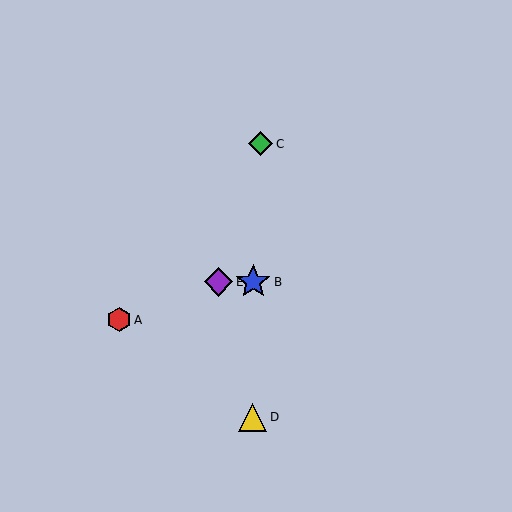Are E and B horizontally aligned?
Yes, both are at y≈282.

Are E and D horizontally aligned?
No, E is at y≈282 and D is at y≈417.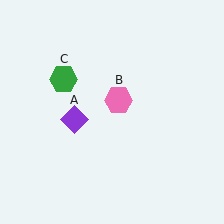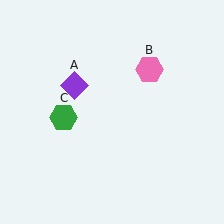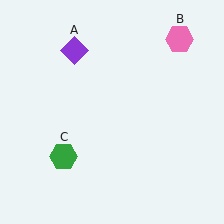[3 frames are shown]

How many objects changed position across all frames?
3 objects changed position: purple diamond (object A), pink hexagon (object B), green hexagon (object C).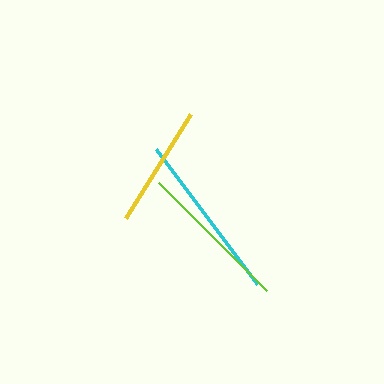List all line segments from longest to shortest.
From longest to shortest: cyan, lime, yellow.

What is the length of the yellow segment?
The yellow segment is approximately 122 pixels long.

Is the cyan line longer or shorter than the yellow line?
The cyan line is longer than the yellow line.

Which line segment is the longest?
The cyan line is the longest at approximately 169 pixels.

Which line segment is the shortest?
The yellow line is the shortest at approximately 122 pixels.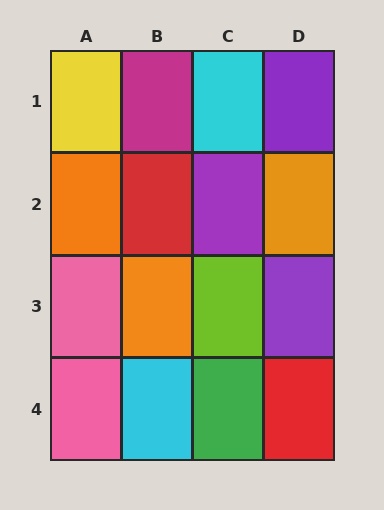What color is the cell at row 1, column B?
Magenta.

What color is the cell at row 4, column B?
Cyan.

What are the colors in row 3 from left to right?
Pink, orange, lime, purple.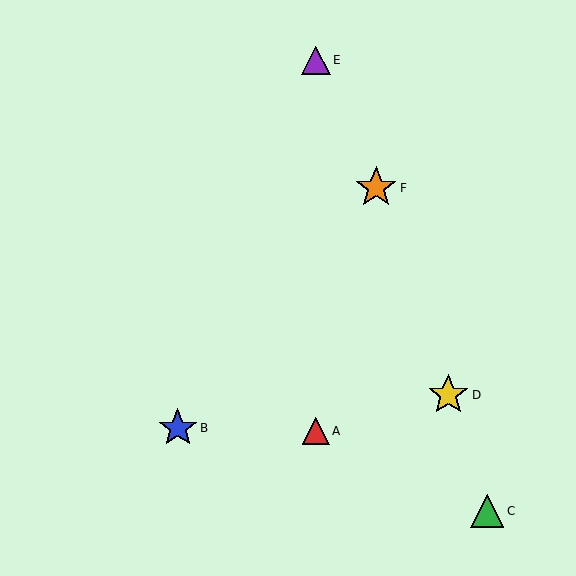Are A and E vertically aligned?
Yes, both are at x≈316.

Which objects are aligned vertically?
Objects A, E are aligned vertically.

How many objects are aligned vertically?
2 objects (A, E) are aligned vertically.